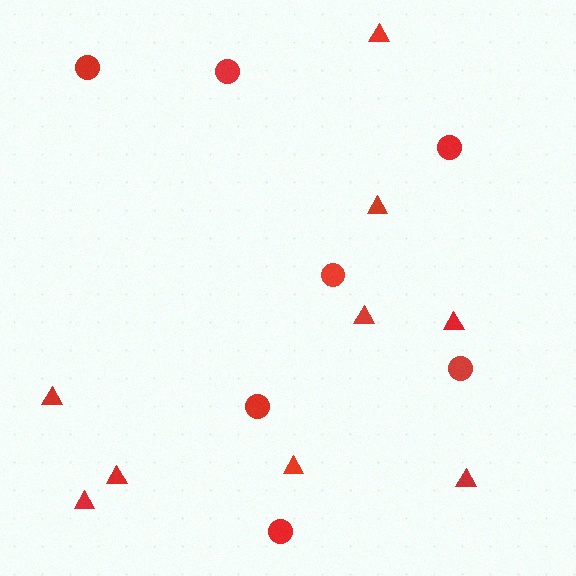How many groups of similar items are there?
There are 2 groups: one group of triangles (9) and one group of circles (7).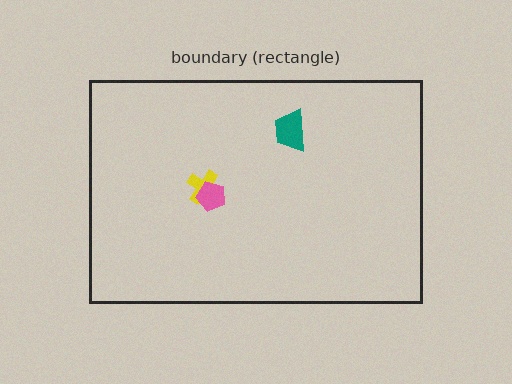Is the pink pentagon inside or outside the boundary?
Inside.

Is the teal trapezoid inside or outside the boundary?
Inside.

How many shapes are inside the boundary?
3 inside, 0 outside.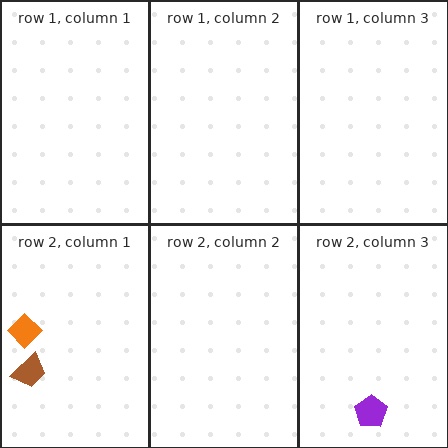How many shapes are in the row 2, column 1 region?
2.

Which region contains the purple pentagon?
The row 2, column 3 region.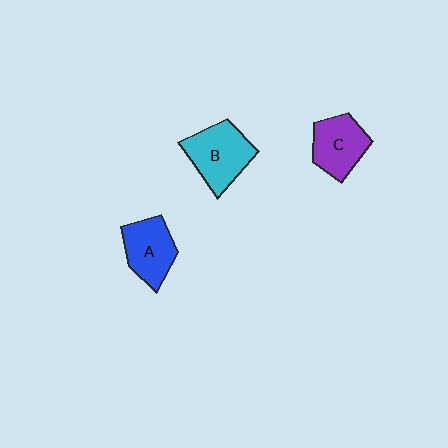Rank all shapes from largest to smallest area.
From largest to smallest: B (cyan), A (blue), C (purple).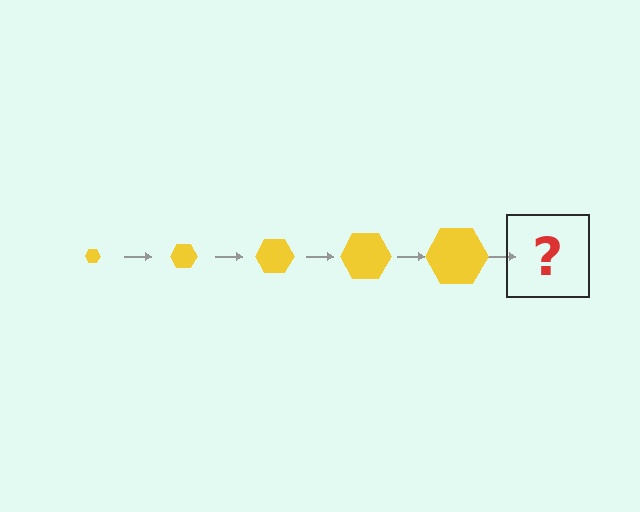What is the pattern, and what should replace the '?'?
The pattern is that the hexagon gets progressively larger each step. The '?' should be a yellow hexagon, larger than the previous one.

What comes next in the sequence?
The next element should be a yellow hexagon, larger than the previous one.